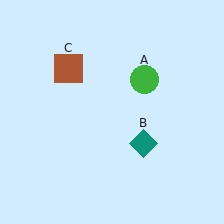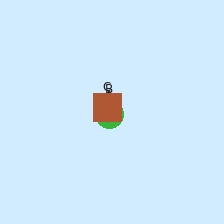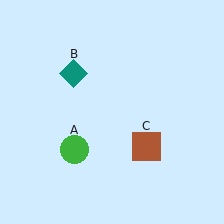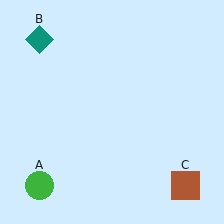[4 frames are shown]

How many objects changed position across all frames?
3 objects changed position: green circle (object A), teal diamond (object B), brown square (object C).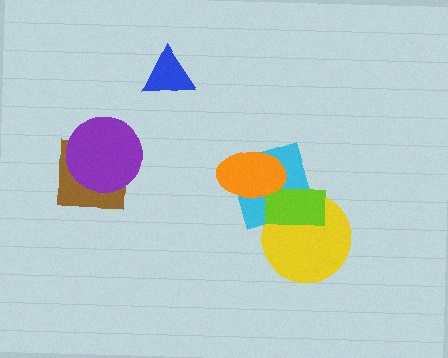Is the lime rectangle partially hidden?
Yes, it is partially covered by another shape.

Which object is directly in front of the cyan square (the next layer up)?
The lime rectangle is directly in front of the cyan square.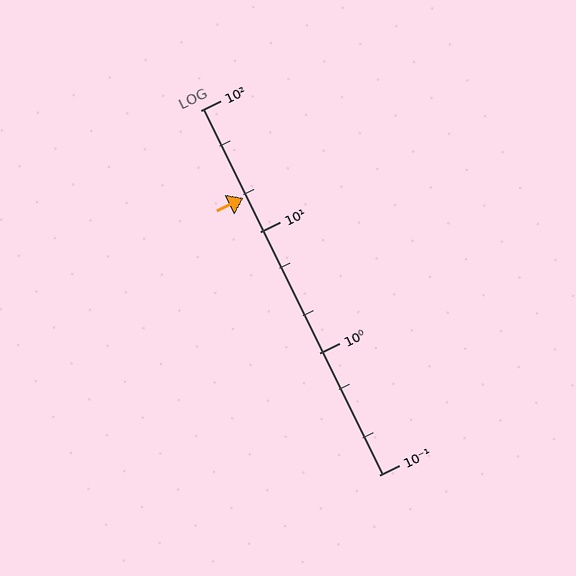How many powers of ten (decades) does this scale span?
The scale spans 3 decades, from 0.1 to 100.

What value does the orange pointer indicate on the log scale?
The pointer indicates approximately 19.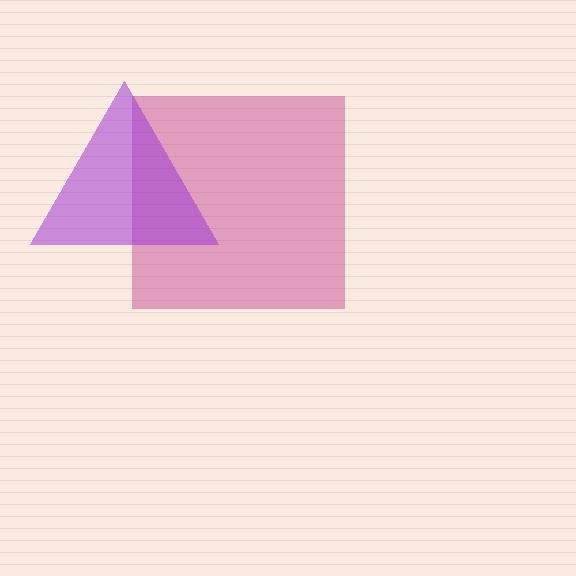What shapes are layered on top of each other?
The layered shapes are: a magenta square, a purple triangle.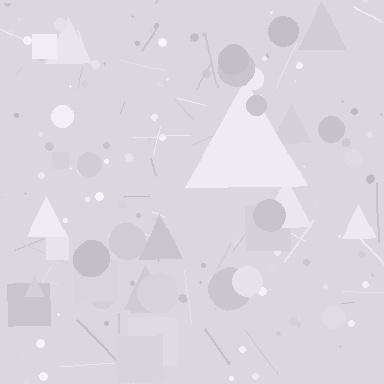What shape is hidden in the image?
A triangle is hidden in the image.